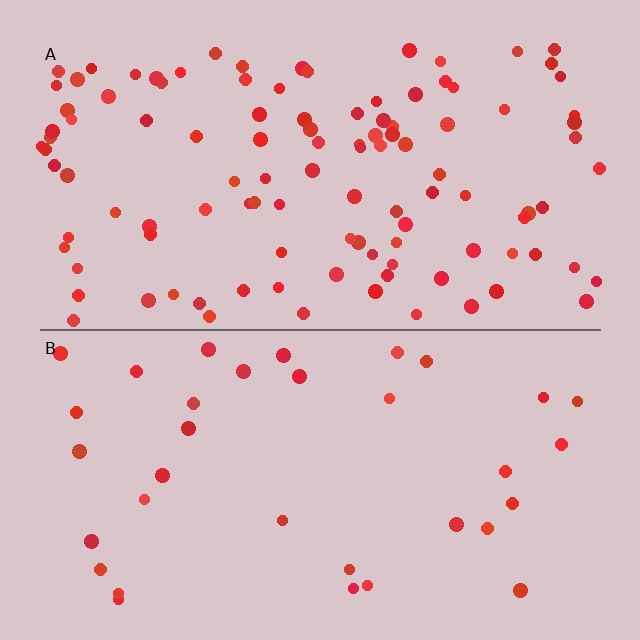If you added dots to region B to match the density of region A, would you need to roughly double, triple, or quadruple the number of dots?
Approximately triple.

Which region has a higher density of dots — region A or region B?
A (the top).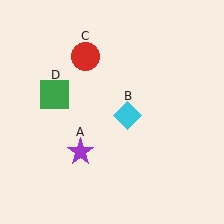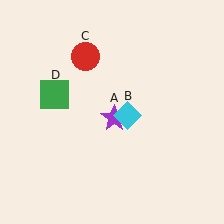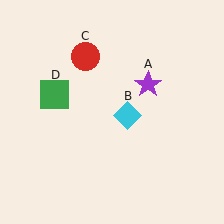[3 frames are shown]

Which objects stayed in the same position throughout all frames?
Cyan diamond (object B) and red circle (object C) and green square (object D) remained stationary.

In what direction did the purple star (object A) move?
The purple star (object A) moved up and to the right.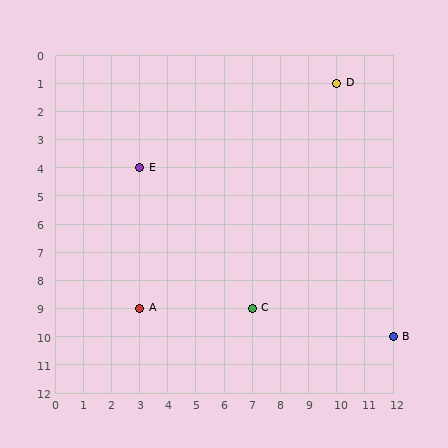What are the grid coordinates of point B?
Point B is at grid coordinates (12, 10).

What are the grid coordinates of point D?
Point D is at grid coordinates (10, 1).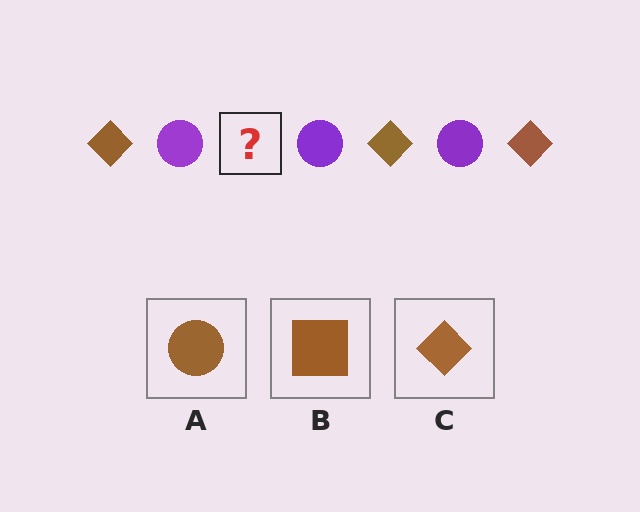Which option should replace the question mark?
Option C.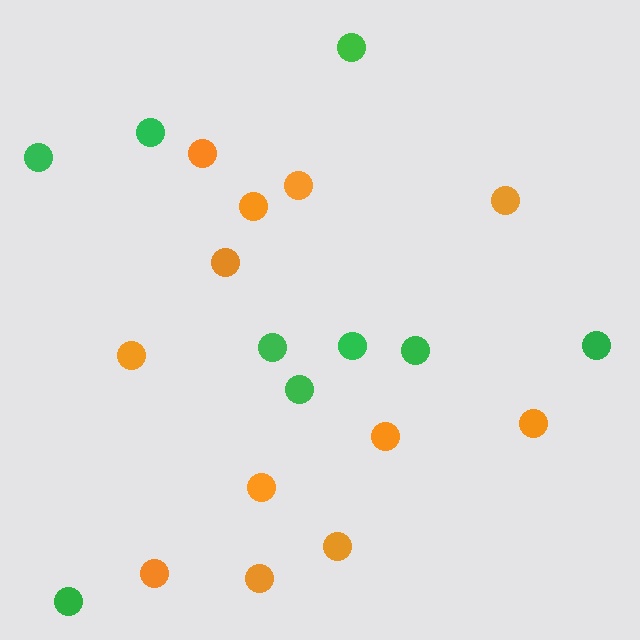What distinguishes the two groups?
There are 2 groups: one group of green circles (9) and one group of orange circles (12).